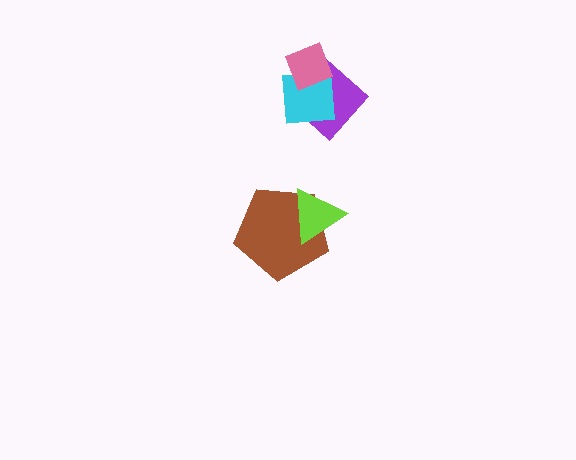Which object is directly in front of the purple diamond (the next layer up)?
The cyan square is directly in front of the purple diamond.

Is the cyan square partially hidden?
Yes, it is partially covered by another shape.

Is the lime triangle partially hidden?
No, no other shape covers it.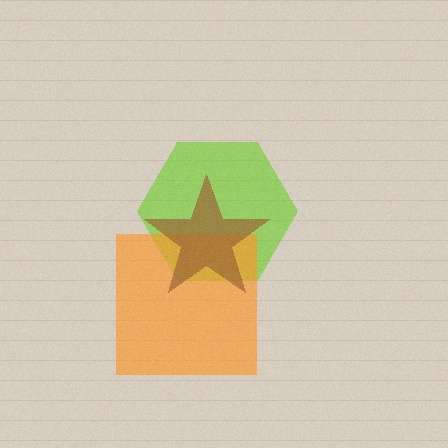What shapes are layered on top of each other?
The layered shapes are: a lime hexagon, an orange square, a brown star.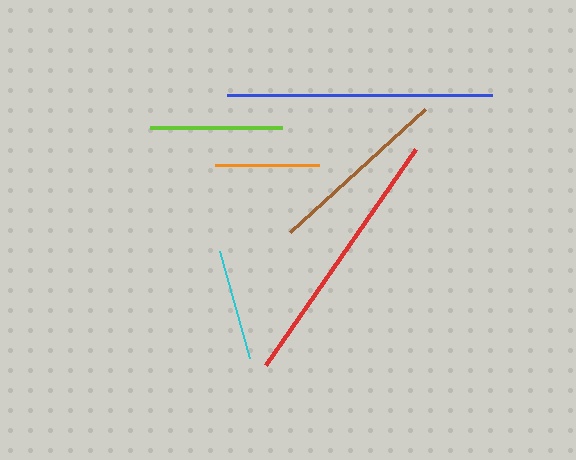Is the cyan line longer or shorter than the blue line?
The blue line is longer than the cyan line.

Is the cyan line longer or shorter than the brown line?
The brown line is longer than the cyan line.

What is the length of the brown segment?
The brown segment is approximately 182 pixels long.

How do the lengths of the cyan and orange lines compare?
The cyan and orange lines are approximately the same length.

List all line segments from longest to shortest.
From longest to shortest: blue, red, brown, lime, cyan, orange.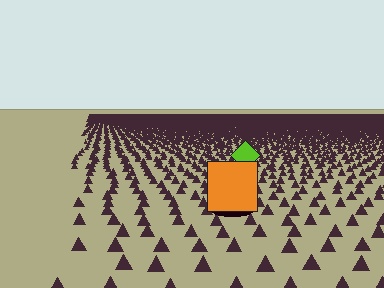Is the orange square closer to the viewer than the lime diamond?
Yes. The orange square is closer — you can tell from the texture gradient: the ground texture is coarser near it.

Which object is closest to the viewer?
The orange square is closest. The texture marks near it are larger and more spread out.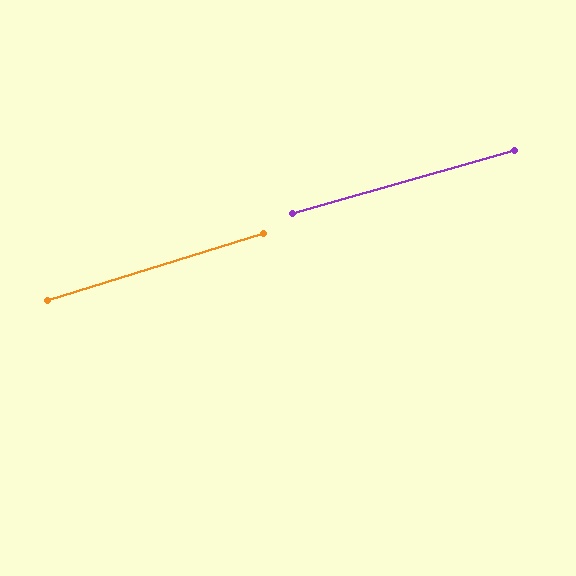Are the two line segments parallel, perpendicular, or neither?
Parallel — their directions differ by only 1.4°.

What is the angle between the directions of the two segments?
Approximately 1 degree.